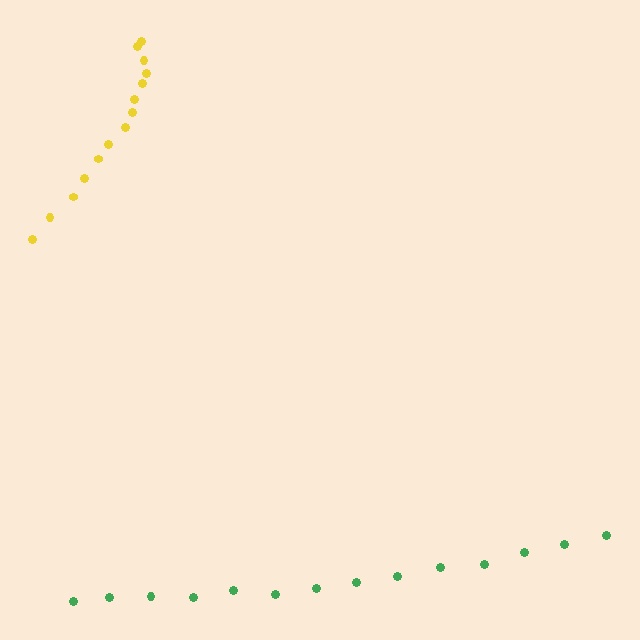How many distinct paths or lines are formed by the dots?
There are 2 distinct paths.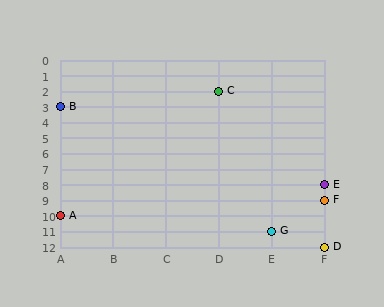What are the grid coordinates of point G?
Point G is at grid coordinates (E, 11).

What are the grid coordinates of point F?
Point F is at grid coordinates (F, 9).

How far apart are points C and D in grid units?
Points C and D are 2 columns and 10 rows apart (about 10.2 grid units diagonally).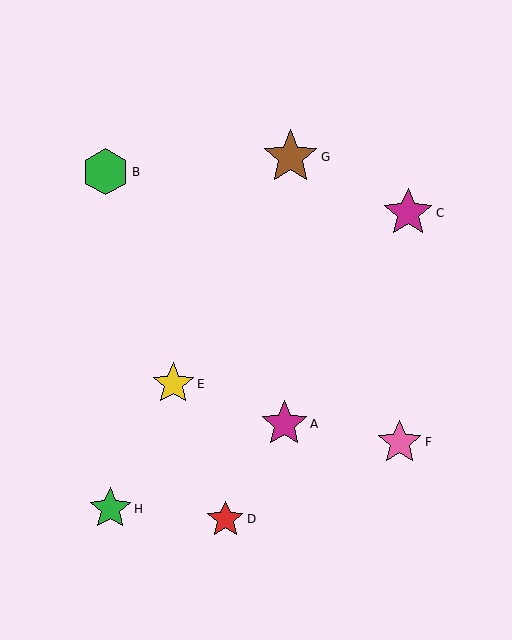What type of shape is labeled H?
Shape H is a green star.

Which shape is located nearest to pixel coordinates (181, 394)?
The yellow star (labeled E) at (173, 384) is nearest to that location.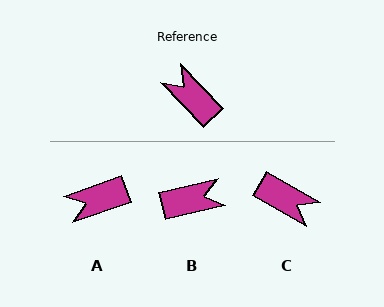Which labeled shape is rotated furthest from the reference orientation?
C, about 163 degrees away.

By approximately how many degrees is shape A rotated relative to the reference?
Approximately 66 degrees counter-clockwise.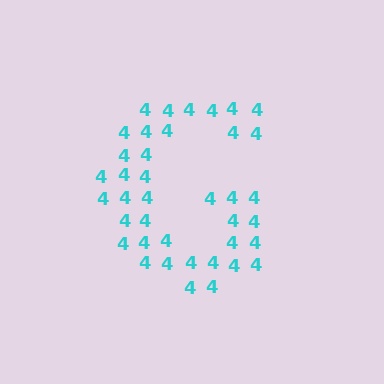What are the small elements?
The small elements are digit 4's.